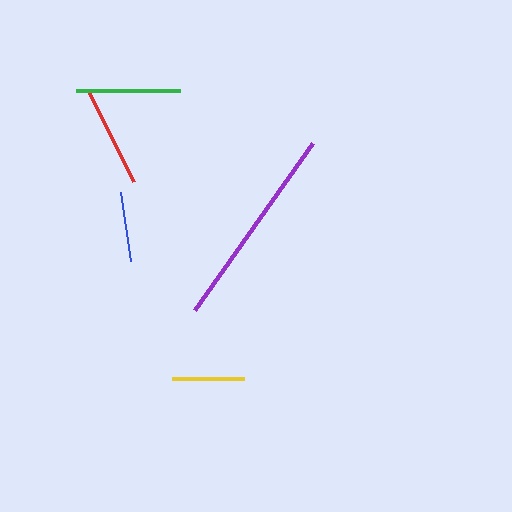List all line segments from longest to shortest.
From longest to shortest: purple, green, red, yellow, blue.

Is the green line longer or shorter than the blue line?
The green line is longer than the blue line.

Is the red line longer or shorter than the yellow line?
The red line is longer than the yellow line.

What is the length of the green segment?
The green segment is approximately 104 pixels long.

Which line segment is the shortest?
The blue line is the shortest at approximately 69 pixels.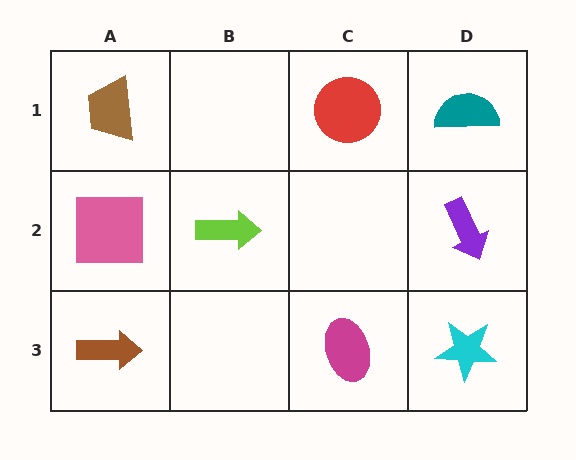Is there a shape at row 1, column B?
No, that cell is empty.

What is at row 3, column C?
A magenta ellipse.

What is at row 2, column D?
A purple arrow.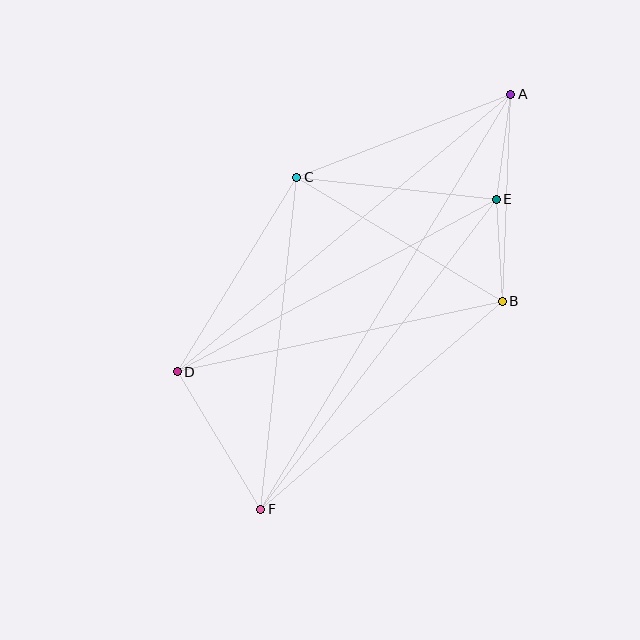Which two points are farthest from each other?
Points A and F are farthest from each other.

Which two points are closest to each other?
Points B and E are closest to each other.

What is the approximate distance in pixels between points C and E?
The distance between C and E is approximately 201 pixels.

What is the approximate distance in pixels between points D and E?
The distance between D and E is approximately 362 pixels.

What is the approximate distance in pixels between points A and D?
The distance between A and D is approximately 434 pixels.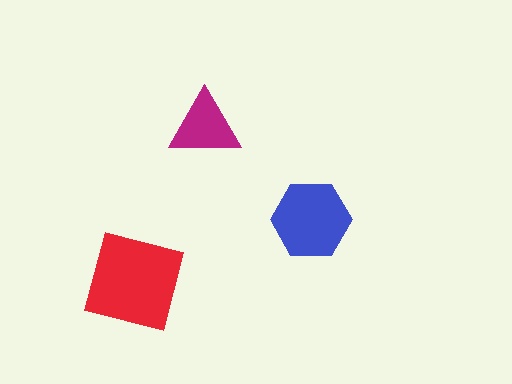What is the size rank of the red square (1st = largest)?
1st.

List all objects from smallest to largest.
The magenta triangle, the blue hexagon, the red square.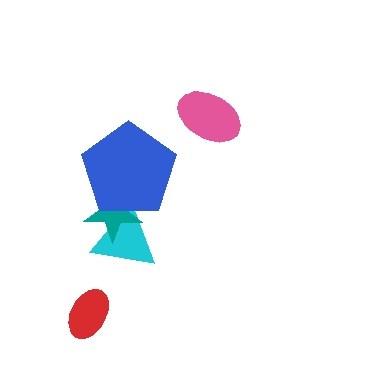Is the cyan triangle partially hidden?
Yes, it is partially covered by another shape.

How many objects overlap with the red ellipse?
0 objects overlap with the red ellipse.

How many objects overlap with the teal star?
2 objects overlap with the teal star.